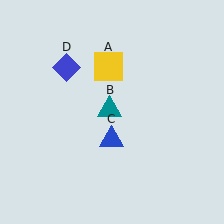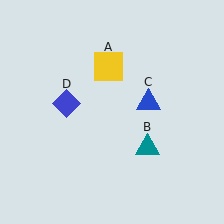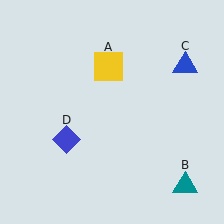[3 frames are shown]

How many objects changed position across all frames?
3 objects changed position: teal triangle (object B), blue triangle (object C), blue diamond (object D).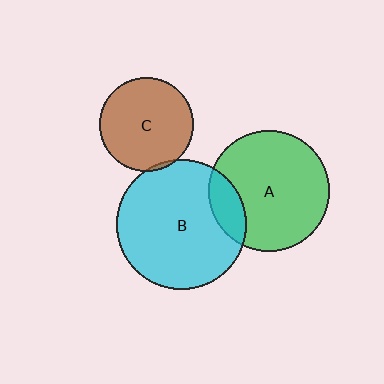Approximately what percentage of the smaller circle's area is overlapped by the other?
Approximately 5%.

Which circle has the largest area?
Circle B (cyan).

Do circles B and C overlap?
Yes.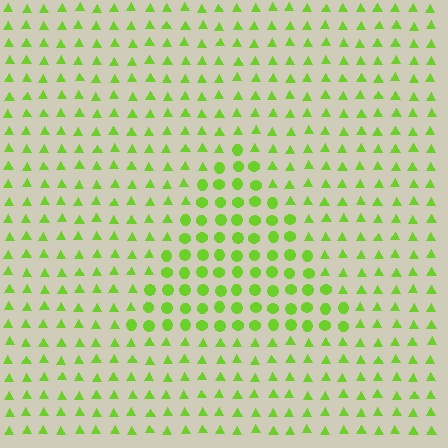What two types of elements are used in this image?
The image uses circles inside the triangle region and triangles outside it.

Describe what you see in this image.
The image is filled with small lime elements arranged in a uniform grid. A triangle-shaped region contains circles, while the surrounding area contains triangles. The boundary is defined purely by the change in element shape.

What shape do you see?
I see a triangle.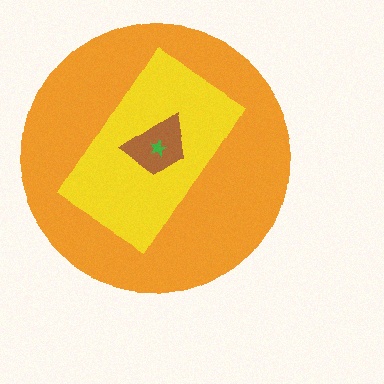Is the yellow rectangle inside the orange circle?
Yes.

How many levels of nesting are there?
4.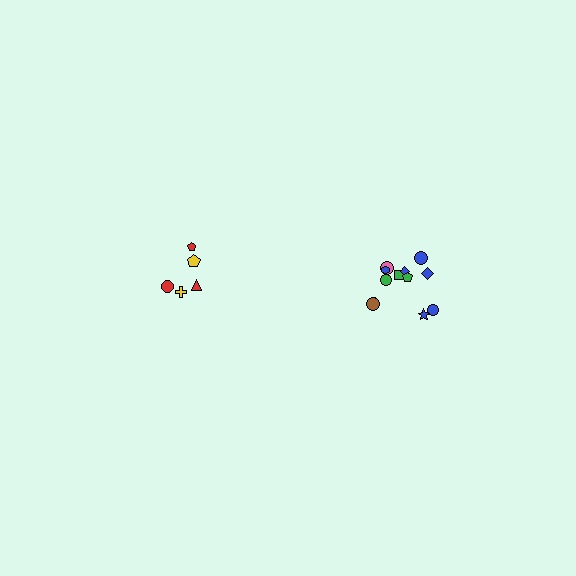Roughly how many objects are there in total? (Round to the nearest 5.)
Roughly 15 objects in total.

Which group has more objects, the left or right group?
The right group.